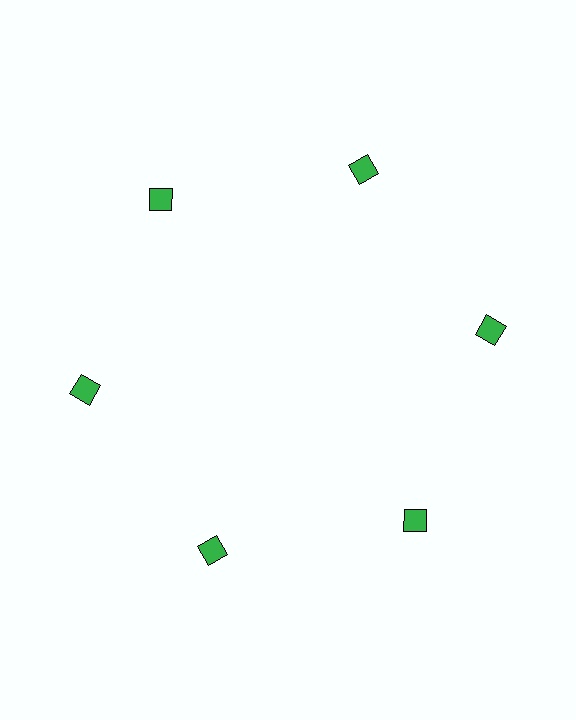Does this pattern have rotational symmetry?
Yes, this pattern has 6-fold rotational symmetry. It looks the same after rotating 60 degrees around the center.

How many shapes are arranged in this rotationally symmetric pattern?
There are 6 shapes, arranged in 6 groups of 1.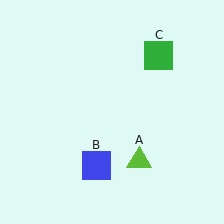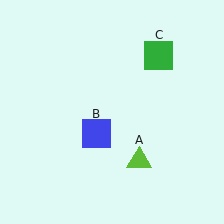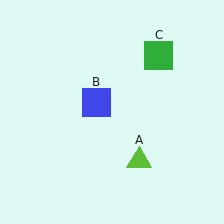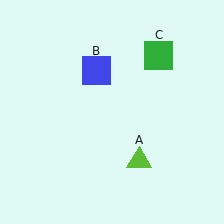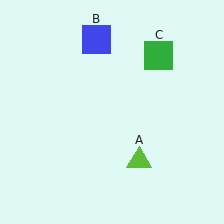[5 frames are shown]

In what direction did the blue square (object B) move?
The blue square (object B) moved up.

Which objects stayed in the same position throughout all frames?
Lime triangle (object A) and green square (object C) remained stationary.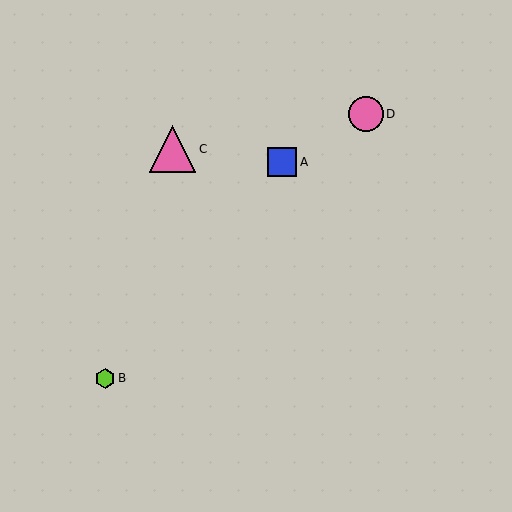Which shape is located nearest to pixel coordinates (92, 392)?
The lime hexagon (labeled B) at (105, 378) is nearest to that location.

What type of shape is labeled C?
Shape C is a pink triangle.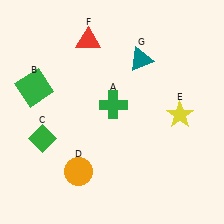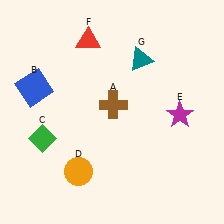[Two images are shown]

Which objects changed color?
A changed from green to brown. B changed from green to blue. E changed from yellow to magenta.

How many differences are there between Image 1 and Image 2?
There are 3 differences between the two images.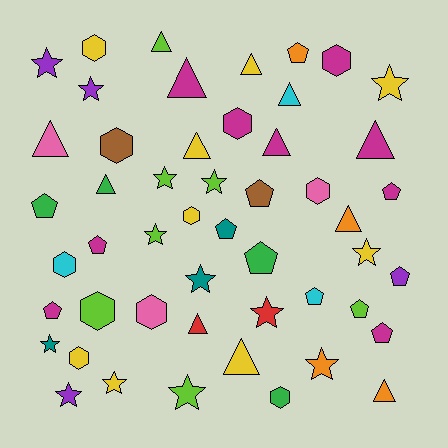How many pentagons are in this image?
There are 12 pentagons.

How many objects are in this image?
There are 50 objects.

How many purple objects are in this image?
There are 4 purple objects.